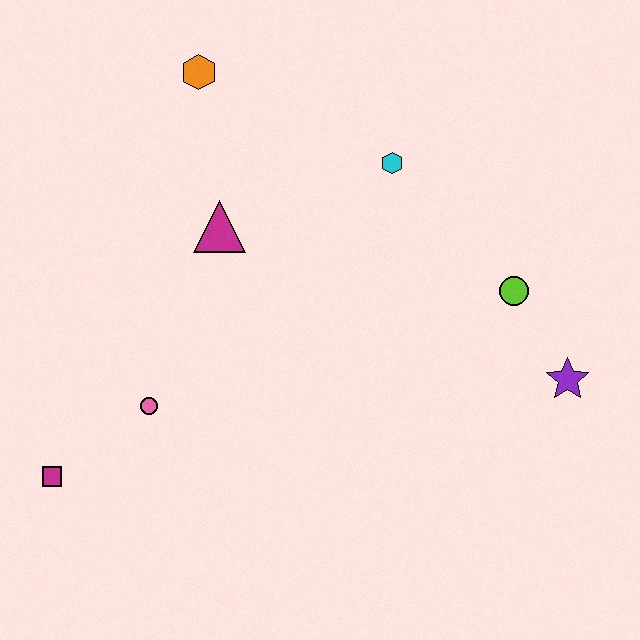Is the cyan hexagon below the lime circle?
No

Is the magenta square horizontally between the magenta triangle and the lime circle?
No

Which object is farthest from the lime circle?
The magenta square is farthest from the lime circle.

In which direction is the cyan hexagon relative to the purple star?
The cyan hexagon is above the purple star.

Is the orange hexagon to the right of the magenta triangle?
No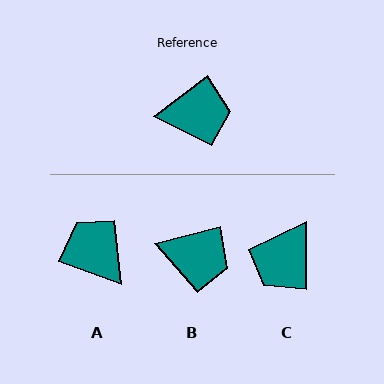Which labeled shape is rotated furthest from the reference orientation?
C, about 128 degrees away.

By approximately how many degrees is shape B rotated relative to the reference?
Approximately 23 degrees clockwise.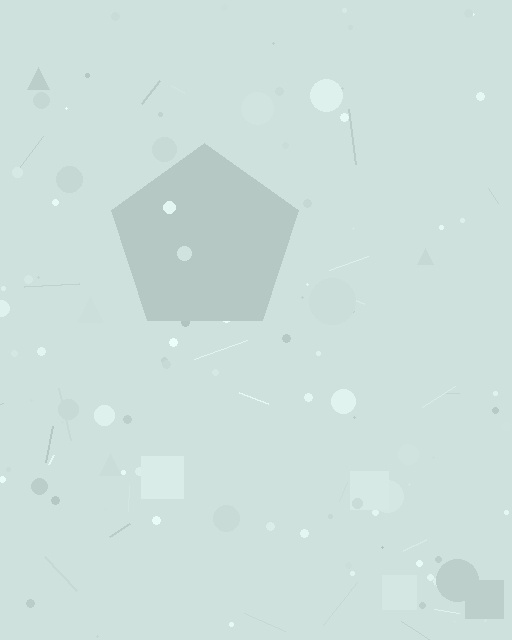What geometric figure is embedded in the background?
A pentagon is embedded in the background.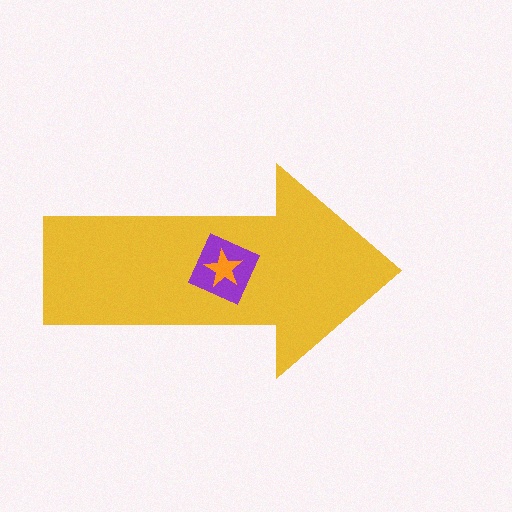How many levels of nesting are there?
3.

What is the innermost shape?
The orange star.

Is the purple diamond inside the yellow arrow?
Yes.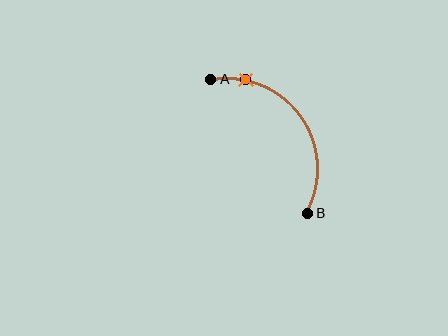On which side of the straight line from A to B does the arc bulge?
The arc bulges above and to the right of the straight line connecting A and B.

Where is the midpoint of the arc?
The arc midpoint is the point on the curve farthest from the straight line joining A and B. It sits above and to the right of that line.